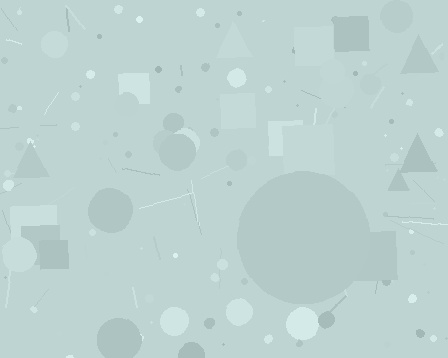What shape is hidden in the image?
A circle is hidden in the image.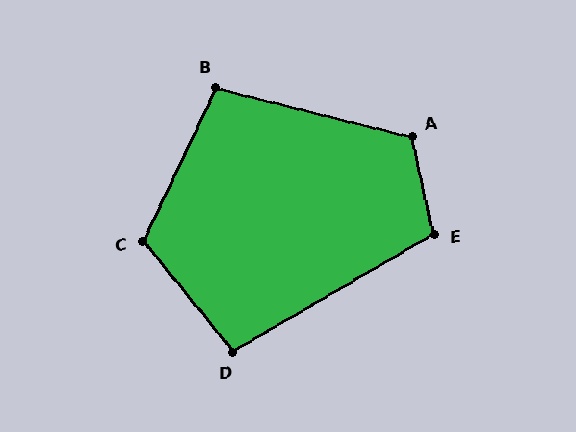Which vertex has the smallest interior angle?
D, at approximately 99 degrees.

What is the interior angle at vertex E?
Approximately 108 degrees (obtuse).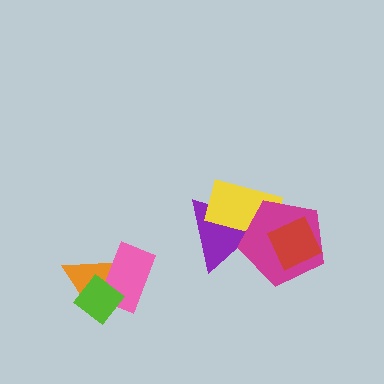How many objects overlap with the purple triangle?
2 objects overlap with the purple triangle.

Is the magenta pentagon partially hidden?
Yes, it is partially covered by another shape.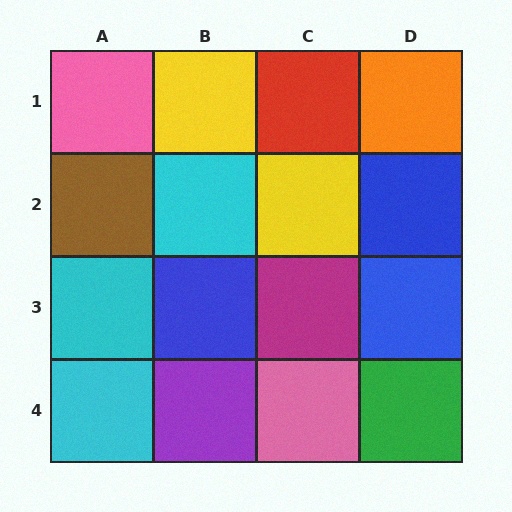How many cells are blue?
3 cells are blue.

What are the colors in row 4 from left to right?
Cyan, purple, pink, green.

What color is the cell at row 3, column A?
Cyan.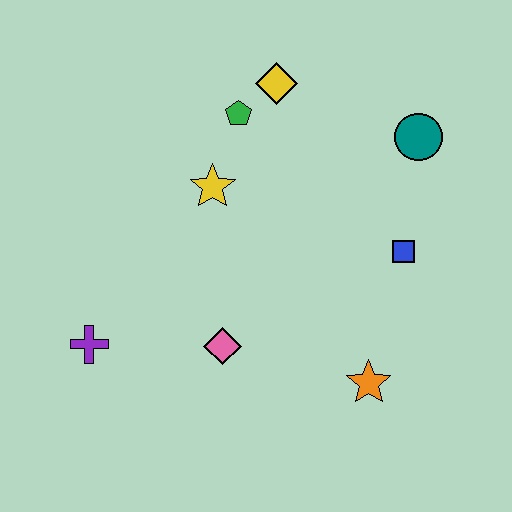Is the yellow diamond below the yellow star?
No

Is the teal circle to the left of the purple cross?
No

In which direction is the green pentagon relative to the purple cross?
The green pentagon is above the purple cross.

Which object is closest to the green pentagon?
The yellow diamond is closest to the green pentagon.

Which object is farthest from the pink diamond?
The teal circle is farthest from the pink diamond.